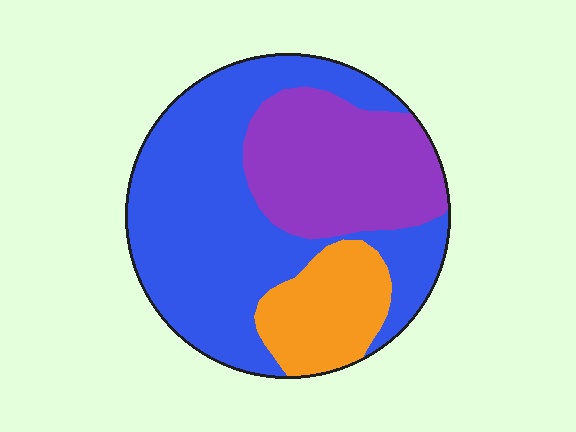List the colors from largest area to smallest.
From largest to smallest: blue, purple, orange.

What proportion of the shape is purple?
Purple covers around 30% of the shape.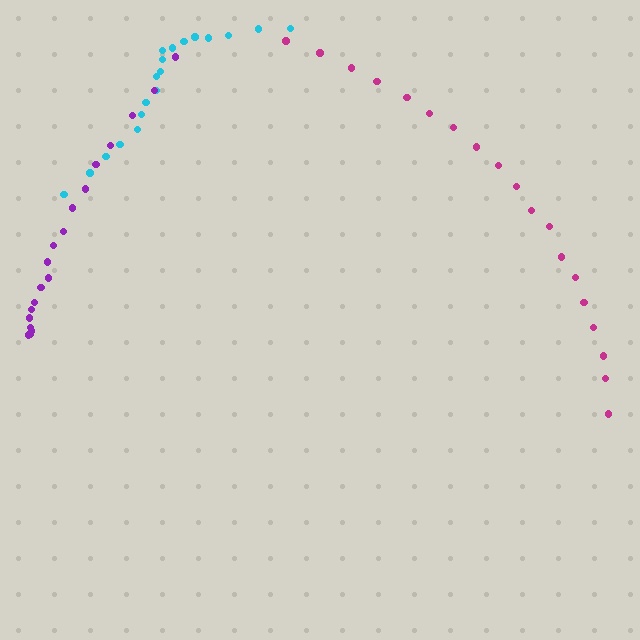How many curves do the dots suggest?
There are 3 distinct paths.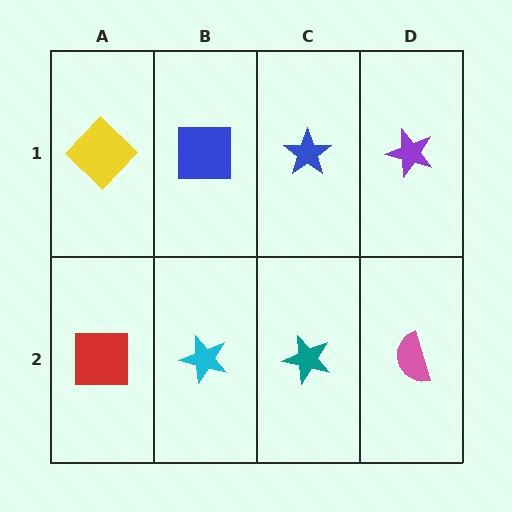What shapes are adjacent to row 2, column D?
A purple star (row 1, column D), a teal star (row 2, column C).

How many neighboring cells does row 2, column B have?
3.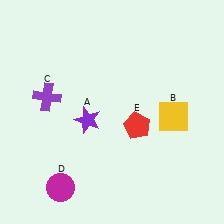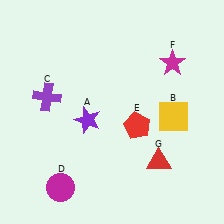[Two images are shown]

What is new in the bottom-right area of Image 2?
A red triangle (G) was added in the bottom-right area of Image 2.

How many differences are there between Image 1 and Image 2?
There are 2 differences between the two images.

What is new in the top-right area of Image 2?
A magenta star (F) was added in the top-right area of Image 2.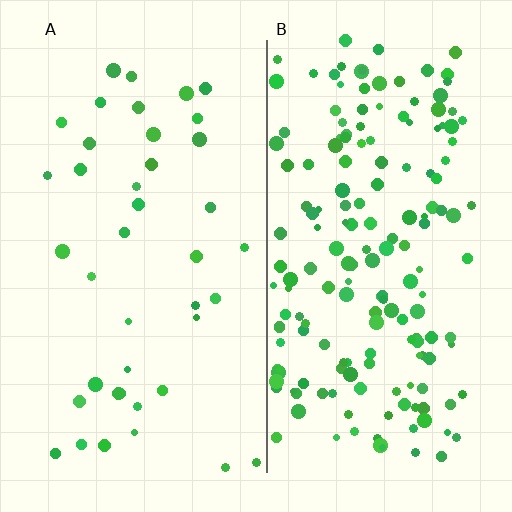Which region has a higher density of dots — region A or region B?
B (the right).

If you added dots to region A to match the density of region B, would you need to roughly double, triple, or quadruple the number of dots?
Approximately quadruple.